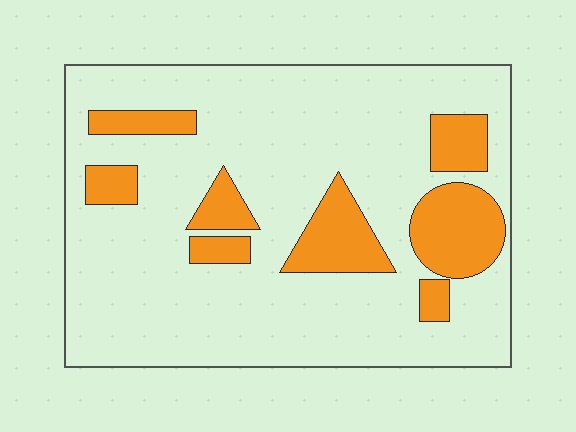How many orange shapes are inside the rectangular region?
8.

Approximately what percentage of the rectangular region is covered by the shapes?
Approximately 20%.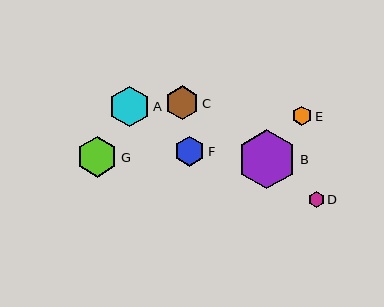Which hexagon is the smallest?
Hexagon D is the smallest with a size of approximately 16 pixels.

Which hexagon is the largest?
Hexagon B is the largest with a size of approximately 60 pixels.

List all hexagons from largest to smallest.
From largest to smallest: B, G, A, C, F, E, D.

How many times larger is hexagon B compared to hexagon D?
Hexagon B is approximately 3.8 times the size of hexagon D.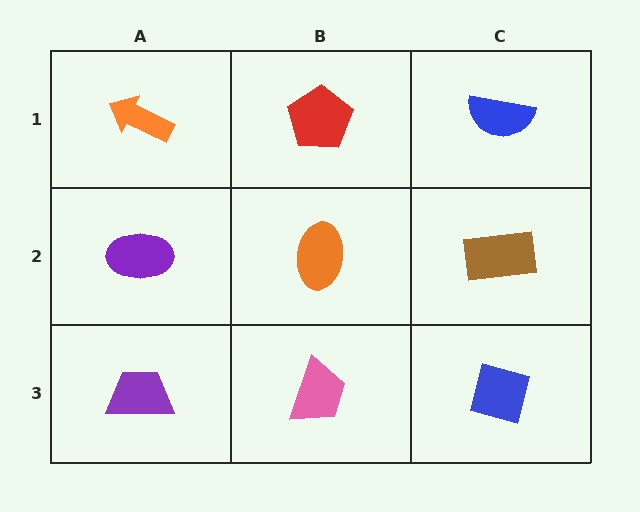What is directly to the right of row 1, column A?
A red pentagon.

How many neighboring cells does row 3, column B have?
3.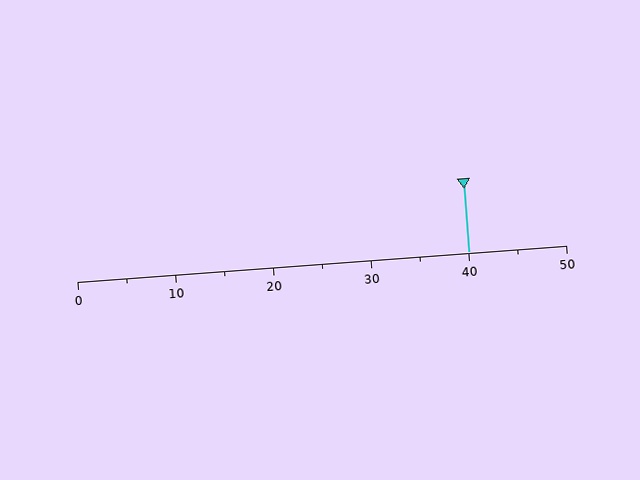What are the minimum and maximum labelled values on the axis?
The axis runs from 0 to 50.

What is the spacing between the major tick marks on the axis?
The major ticks are spaced 10 apart.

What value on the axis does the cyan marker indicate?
The marker indicates approximately 40.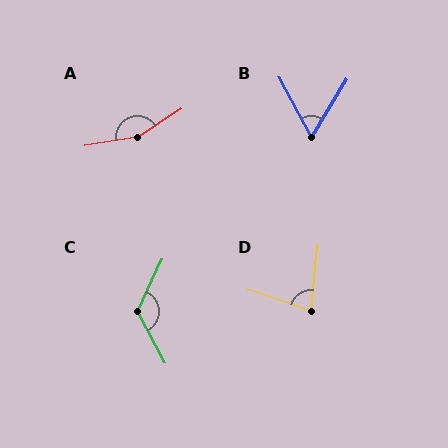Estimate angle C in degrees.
Approximately 127 degrees.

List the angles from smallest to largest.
B (59°), D (77°), C (127°), A (156°).